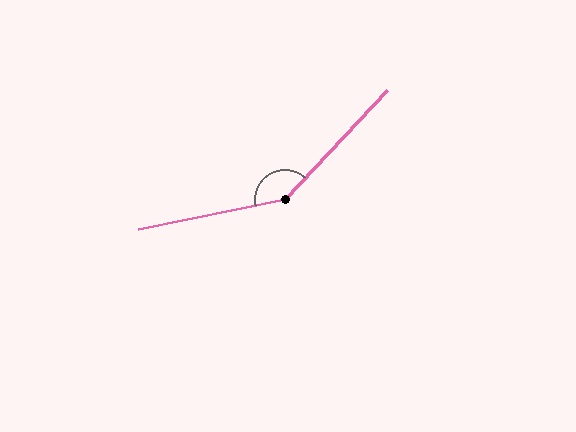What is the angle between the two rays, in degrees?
Approximately 145 degrees.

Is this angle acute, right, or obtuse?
It is obtuse.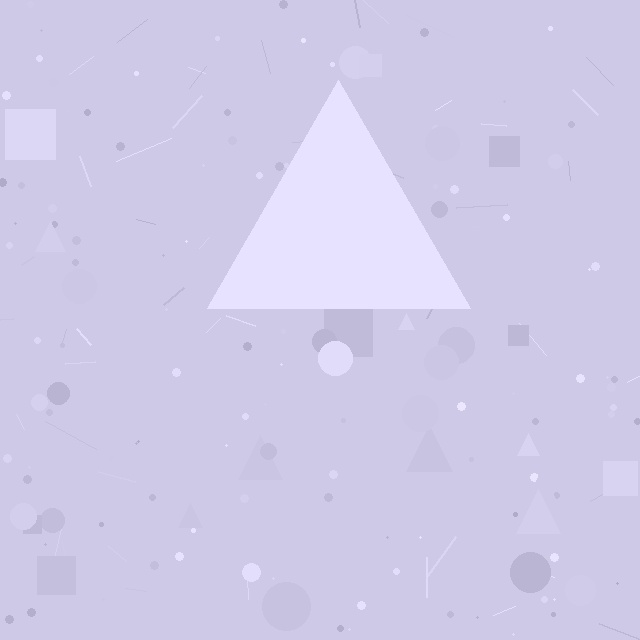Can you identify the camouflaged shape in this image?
The camouflaged shape is a triangle.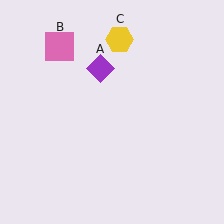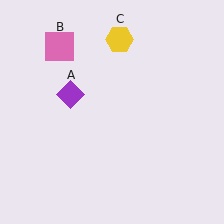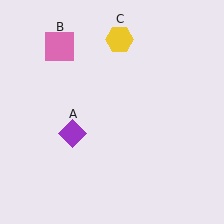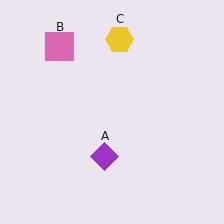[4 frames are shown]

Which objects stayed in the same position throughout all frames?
Pink square (object B) and yellow hexagon (object C) remained stationary.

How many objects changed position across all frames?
1 object changed position: purple diamond (object A).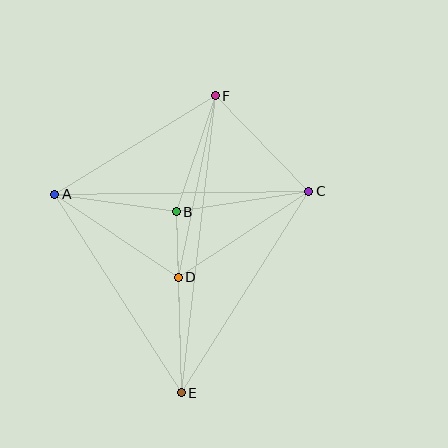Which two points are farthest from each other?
Points E and F are farthest from each other.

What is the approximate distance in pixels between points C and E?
The distance between C and E is approximately 239 pixels.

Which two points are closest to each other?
Points B and D are closest to each other.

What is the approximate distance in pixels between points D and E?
The distance between D and E is approximately 115 pixels.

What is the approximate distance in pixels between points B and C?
The distance between B and C is approximately 134 pixels.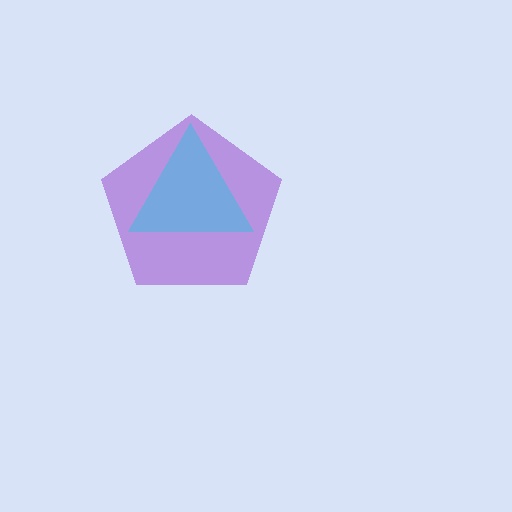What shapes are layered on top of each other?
The layered shapes are: a purple pentagon, a cyan triangle.